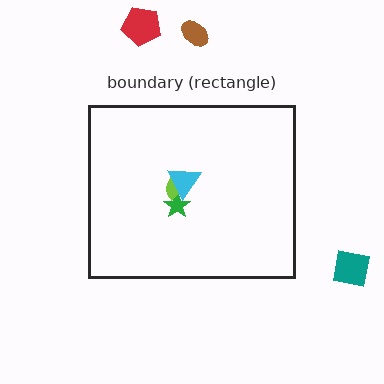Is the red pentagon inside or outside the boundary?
Outside.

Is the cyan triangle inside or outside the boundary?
Inside.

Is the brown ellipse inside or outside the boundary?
Outside.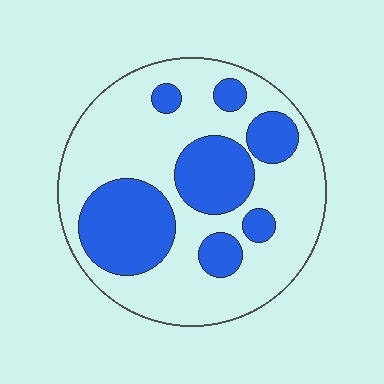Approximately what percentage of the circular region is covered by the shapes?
Approximately 35%.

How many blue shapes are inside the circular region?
7.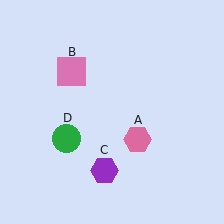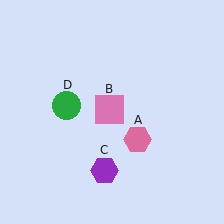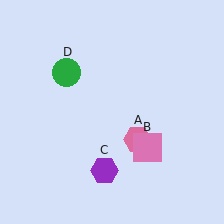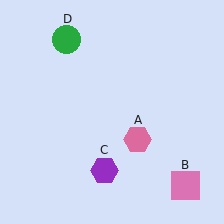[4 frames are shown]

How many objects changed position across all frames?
2 objects changed position: pink square (object B), green circle (object D).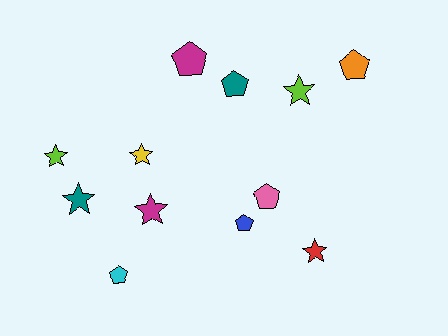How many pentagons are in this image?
There are 6 pentagons.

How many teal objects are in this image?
There are 2 teal objects.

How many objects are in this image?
There are 12 objects.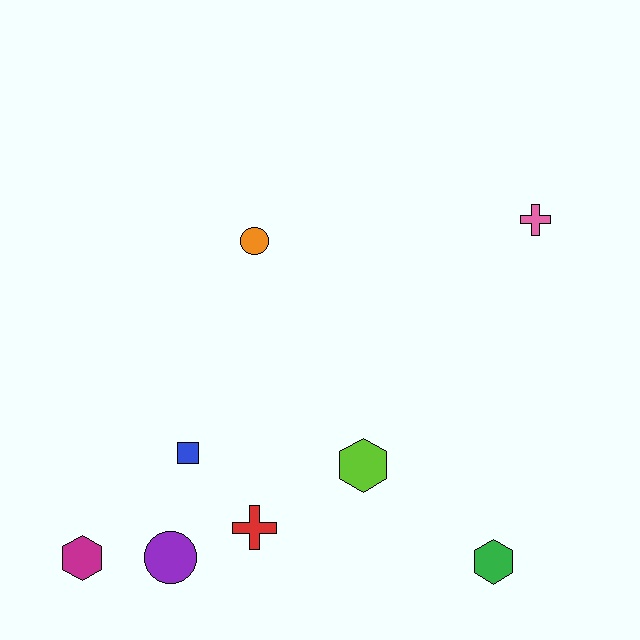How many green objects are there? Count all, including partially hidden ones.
There is 1 green object.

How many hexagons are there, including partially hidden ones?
There are 3 hexagons.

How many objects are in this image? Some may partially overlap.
There are 8 objects.